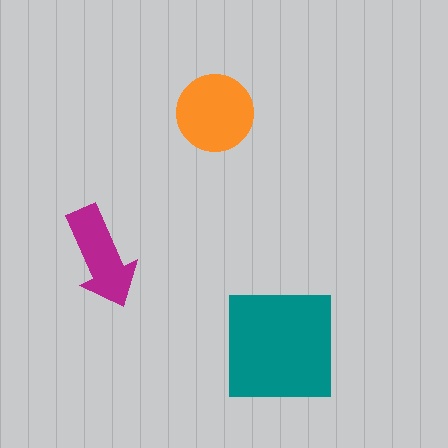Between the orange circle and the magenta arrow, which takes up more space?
The orange circle.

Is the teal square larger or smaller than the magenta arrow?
Larger.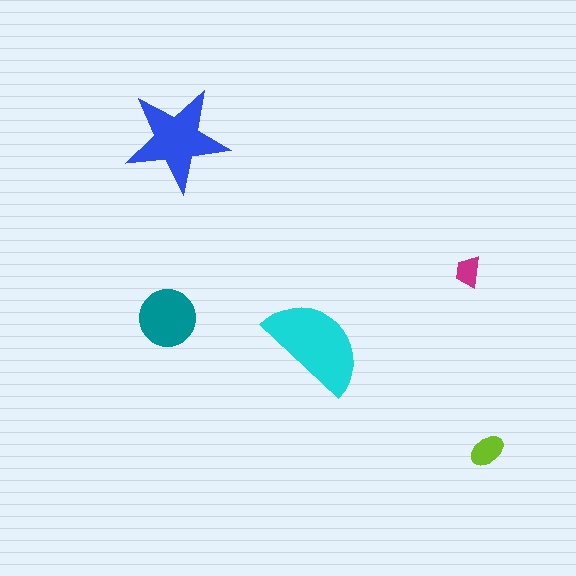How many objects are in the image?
There are 5 objects in the image.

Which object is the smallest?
The magenta trapezoid.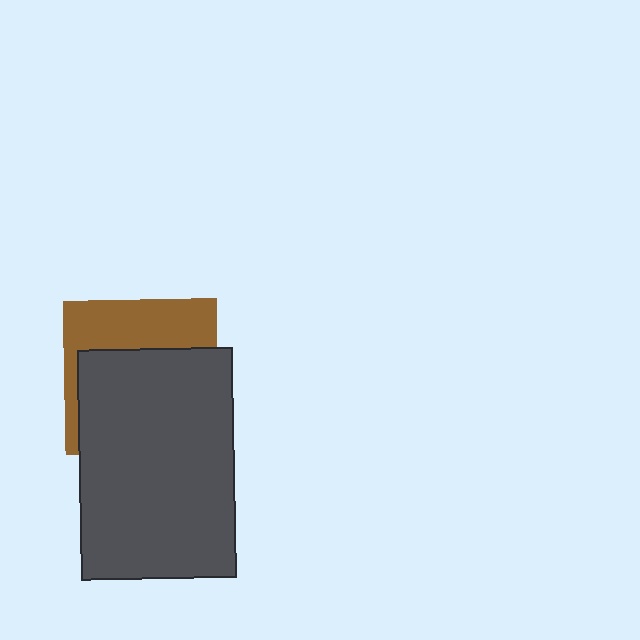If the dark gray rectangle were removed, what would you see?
You would see the complete brown square.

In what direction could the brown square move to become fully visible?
The brown square could move up. That would shift it out from behind the dark gray rectangle entirely.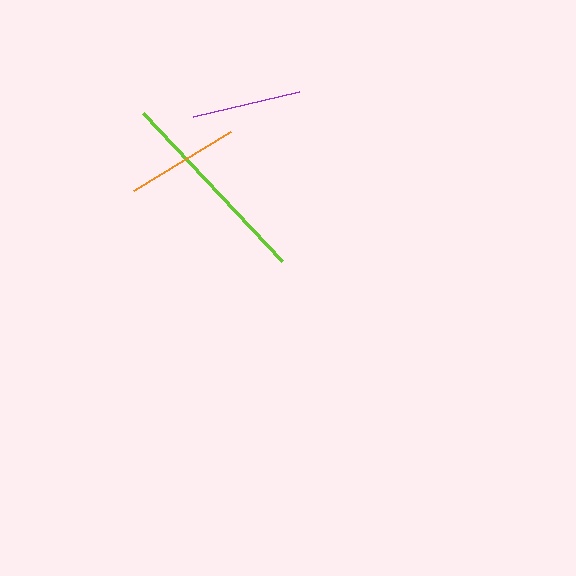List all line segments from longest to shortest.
From longest to shortest: lime, orange, purple.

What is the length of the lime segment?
The lime segment is approximately 203 pixels long.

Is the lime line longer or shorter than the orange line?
The lime line is longer than the orange line.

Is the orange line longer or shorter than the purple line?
The orange line is longer than the purple line.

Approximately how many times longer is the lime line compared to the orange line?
The lime line is approximately 1.8 times the length of the orange line.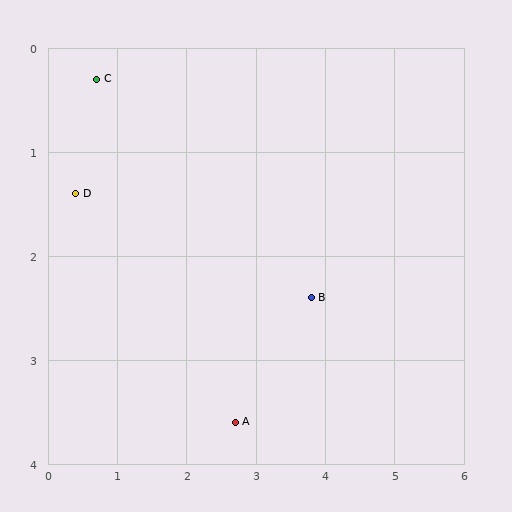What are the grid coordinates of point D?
Point D is at approximately (0.4, 1.4).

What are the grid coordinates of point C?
Point C is at approximately (0.7, 0.3).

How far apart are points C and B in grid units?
Points C and B are about 3.7 grid units apart.